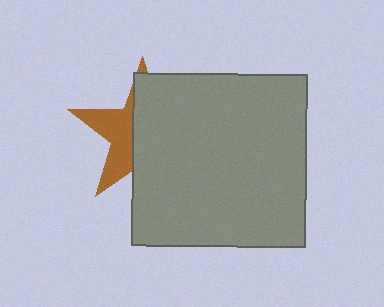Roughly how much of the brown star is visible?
A small part of it is visible (roughly 38%).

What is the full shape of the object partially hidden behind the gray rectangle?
The partially hidden object is a brown star.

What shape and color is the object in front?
The object in front is a gray rectangle.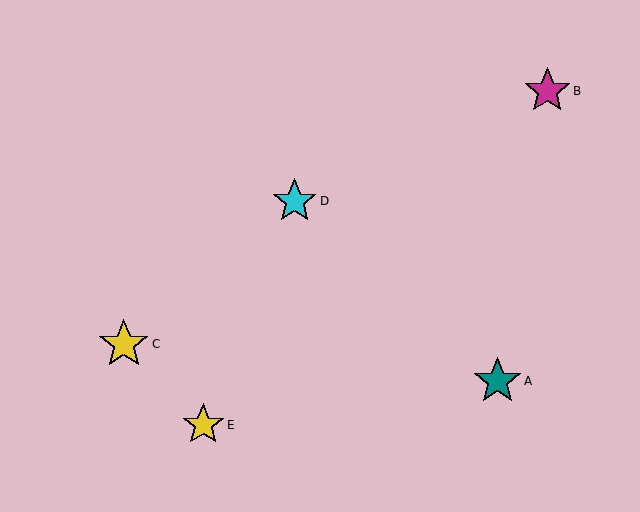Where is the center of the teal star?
The center of the teal star is at (498, 381).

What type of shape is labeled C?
Shape C is a yellow star.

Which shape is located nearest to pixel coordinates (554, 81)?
The magenta star (labeled B) at (547, 91) is nearest to that location.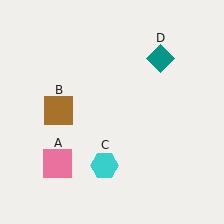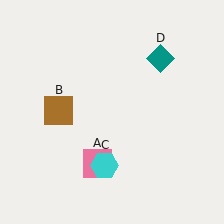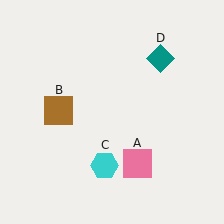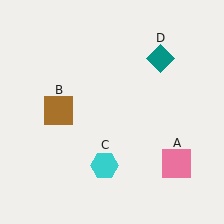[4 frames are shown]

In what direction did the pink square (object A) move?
The pink square (object A) moved right.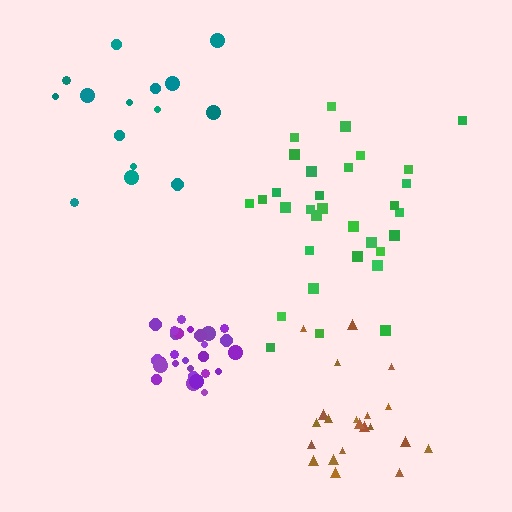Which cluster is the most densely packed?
Purple.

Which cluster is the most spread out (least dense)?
Teal.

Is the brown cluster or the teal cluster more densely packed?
Brown.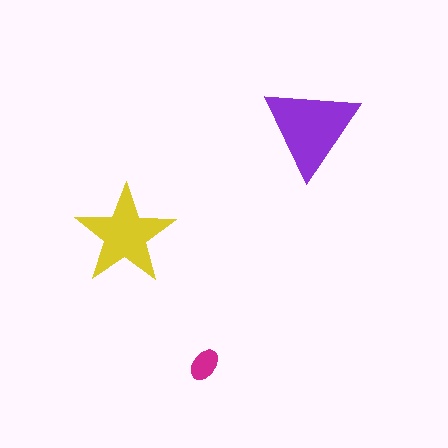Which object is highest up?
The purple triangle is topmost.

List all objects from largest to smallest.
The purple triangle, the yellow star, the magenta ellipse.